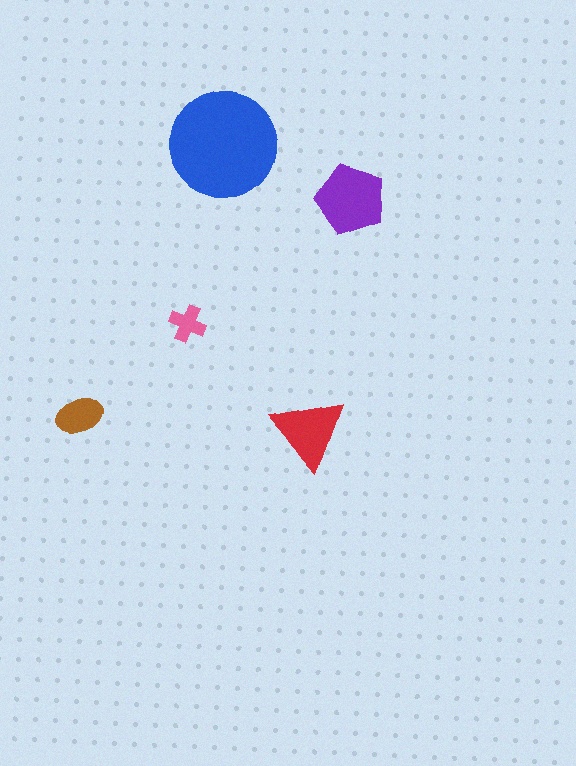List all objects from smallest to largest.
The pink cross, the brown ellipse, the red triangle, the purple pentagon, the blue circle.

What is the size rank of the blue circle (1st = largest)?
1st.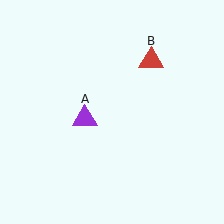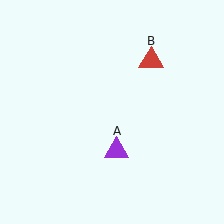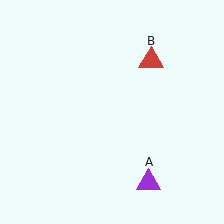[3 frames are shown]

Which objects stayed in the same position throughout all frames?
Red triangle (object B) remained stationary.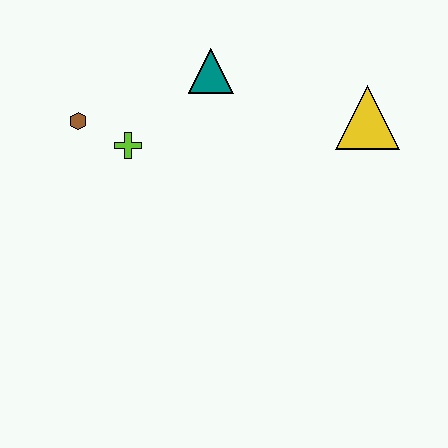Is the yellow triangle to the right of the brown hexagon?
Yes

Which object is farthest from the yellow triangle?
The brown hexagon is farthest from the yellow triangle.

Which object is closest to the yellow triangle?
The teal triangle is closest to the yellow triangle.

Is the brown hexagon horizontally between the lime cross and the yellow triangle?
No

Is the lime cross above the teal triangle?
No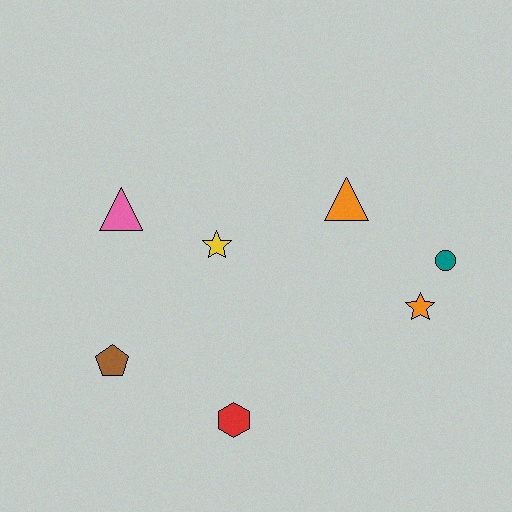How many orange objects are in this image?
There are 2 orange objects.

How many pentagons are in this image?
There is 1 pentagon.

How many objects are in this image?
There are 7 objects.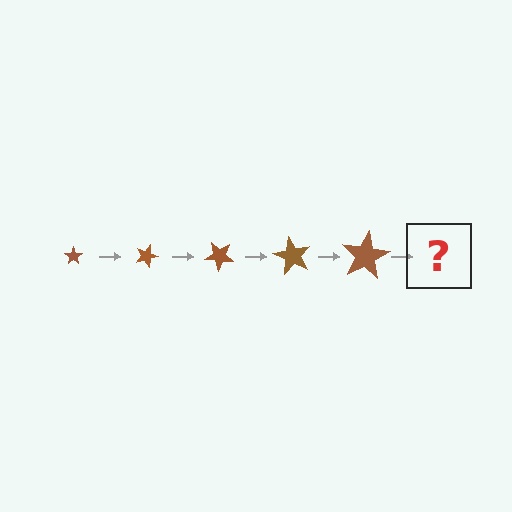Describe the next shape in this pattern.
It should be a star, larger than the previous one and rotated 100 degrees from the start.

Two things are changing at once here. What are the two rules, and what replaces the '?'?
The two rules are that the star grows larger each step and it rotates 20 degrees each step. The '?' should be a star, larger than the previous one and rotated 100 degrees from the start.